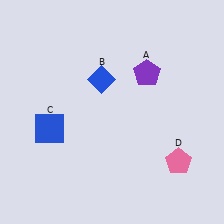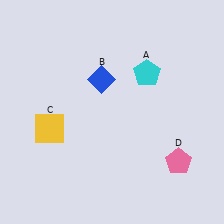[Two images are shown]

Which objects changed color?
A changed from purple to cyan. C changed from blue to yellow.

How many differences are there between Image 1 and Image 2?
There are 2 differences between the two images.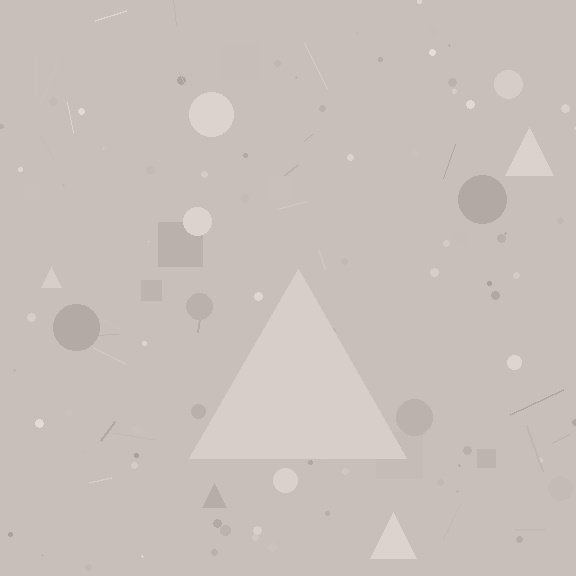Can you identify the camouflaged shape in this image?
The camouflaged shape is a triangle.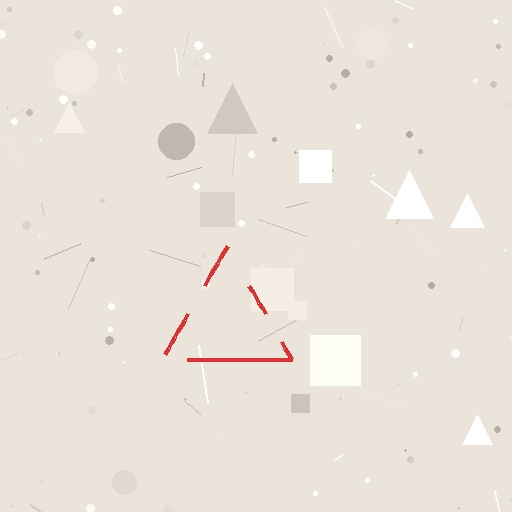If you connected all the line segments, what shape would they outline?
They would outline a triangle.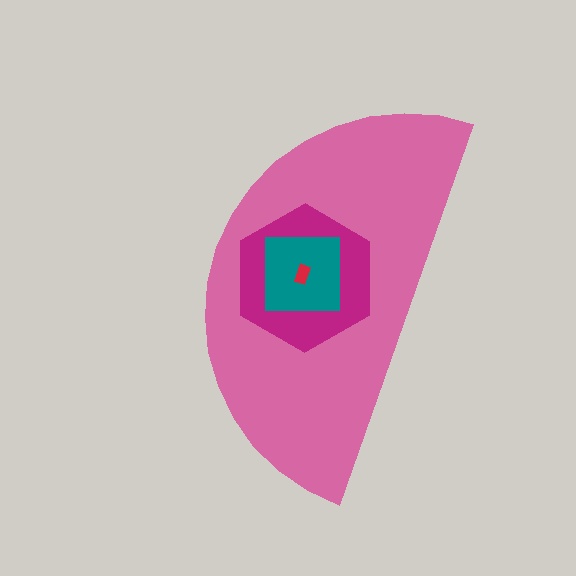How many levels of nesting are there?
4.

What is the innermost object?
The red rectangle.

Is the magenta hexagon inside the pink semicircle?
Yes.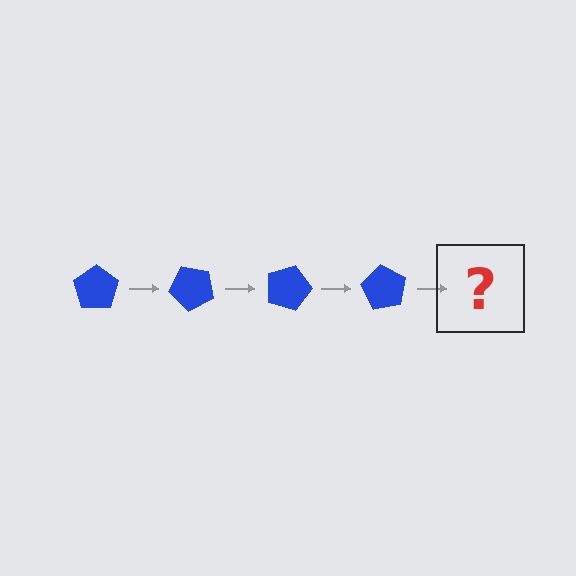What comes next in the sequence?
The next element should be a blue pentagon rotated 180 degrees.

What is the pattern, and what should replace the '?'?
The pattern is that the pentagon rotates 45 degrees each step. The '?' should be a blue pentagon rotated 180 degrees.